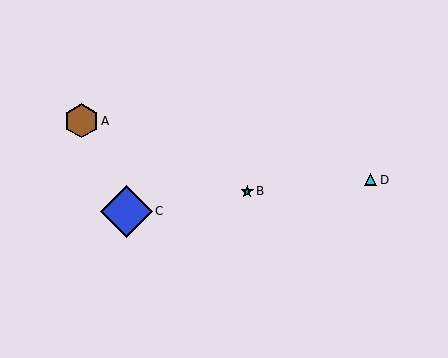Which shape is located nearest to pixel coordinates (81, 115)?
The brown hexagon (labeled A) at (81, 121) is nearest to that location.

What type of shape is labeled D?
Shape D is a cyan triangle.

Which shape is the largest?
The blue diamond (labeled C) is the largest.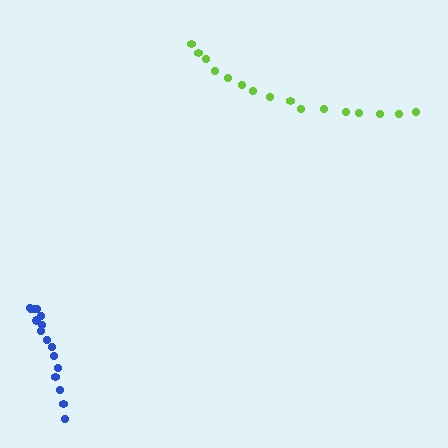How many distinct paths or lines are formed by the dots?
There are 2 distinct paths.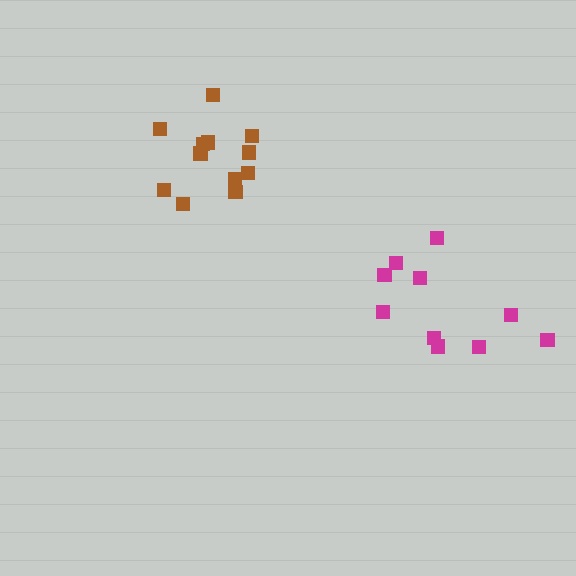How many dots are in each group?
Group 1: 10 dots, Group 2: 12 dots (22 total).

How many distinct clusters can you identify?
There are 2 distinct clusters.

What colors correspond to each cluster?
The clusters are colored: magenta, brown.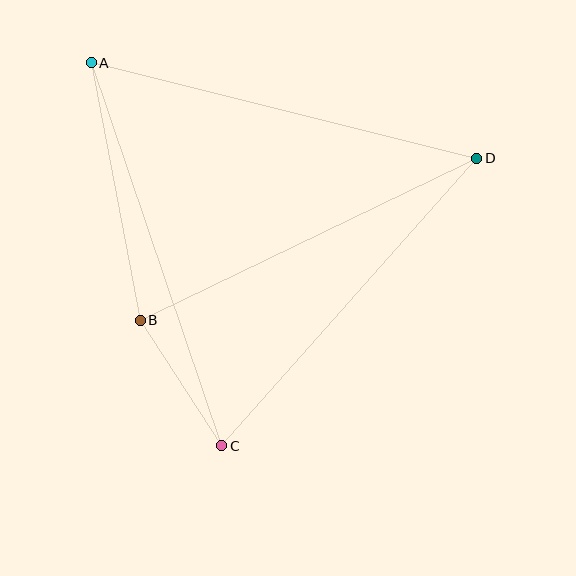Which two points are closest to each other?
Points B and C are closest to each other.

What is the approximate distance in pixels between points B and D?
The distance between B and D is approximately 374 pixels.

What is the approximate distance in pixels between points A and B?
The distance between A and B is approximately 262 pixels.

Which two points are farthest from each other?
Points A and C are farthest from each other.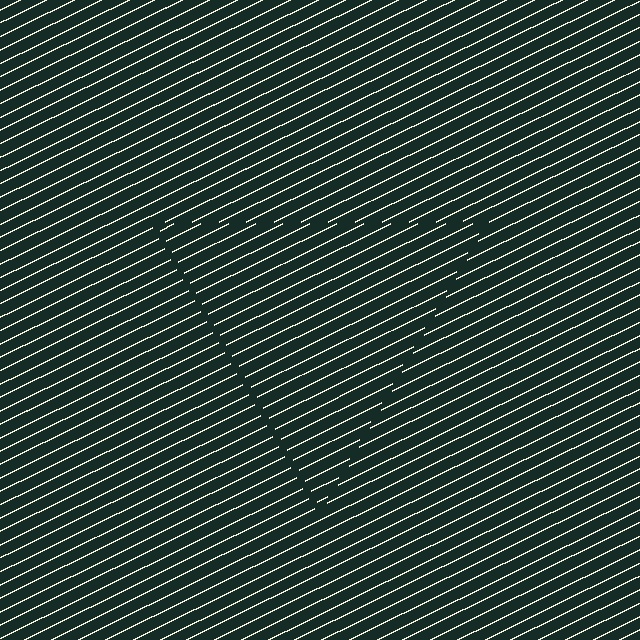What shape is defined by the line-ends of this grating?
An illusory triangle. The interior of the shape contains the same grating, shifted by half a period — the contour is defined by the phase discontinuity where line-ends from the inner and outer gratings abut.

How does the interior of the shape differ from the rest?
The interior of the shape contains the same grating, shifted by half a period — the contour is defined by the phase discontinuity where line-ends from the inner and outer gratings abut.